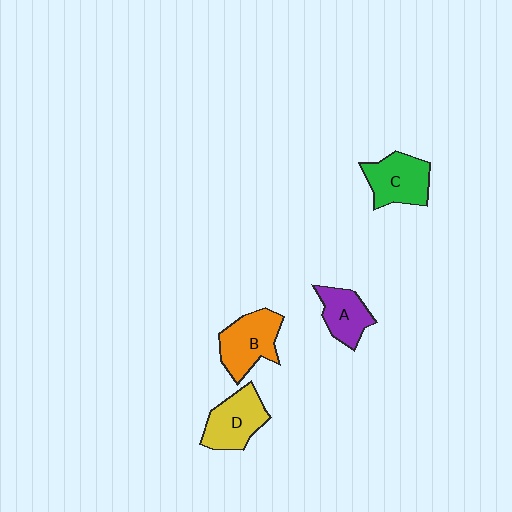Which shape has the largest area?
Shape B (orange).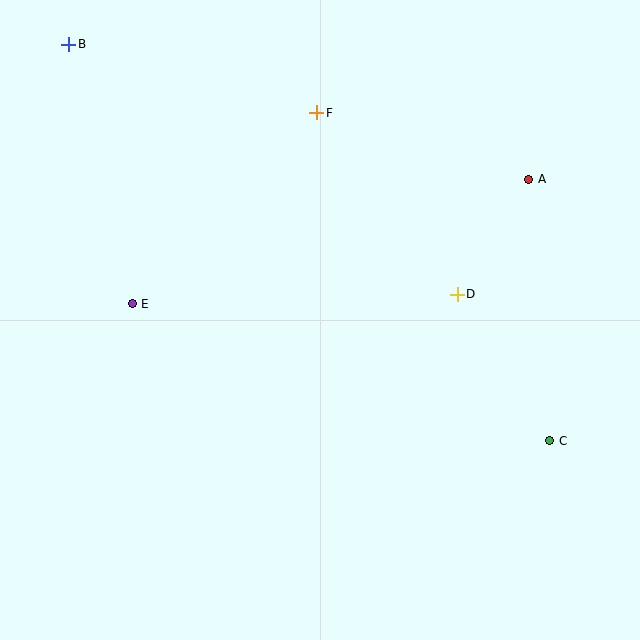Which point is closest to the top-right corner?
Point A is closest to the top-right corner.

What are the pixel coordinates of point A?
Point A is at (529, 179).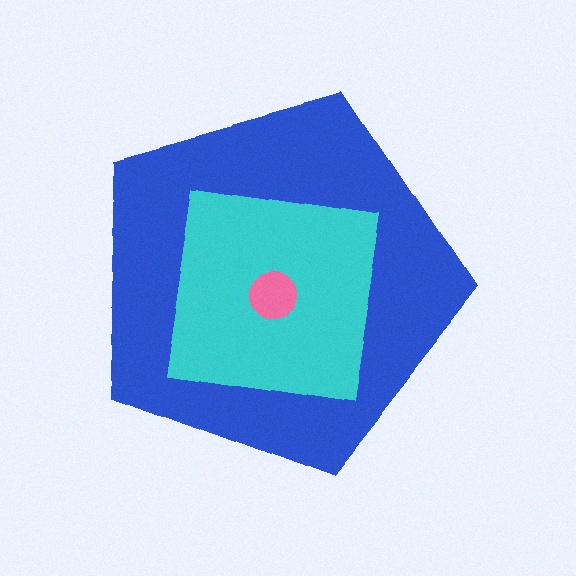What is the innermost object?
The pink circle.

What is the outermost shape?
The blue pentagon.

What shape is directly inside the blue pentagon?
The cyan square.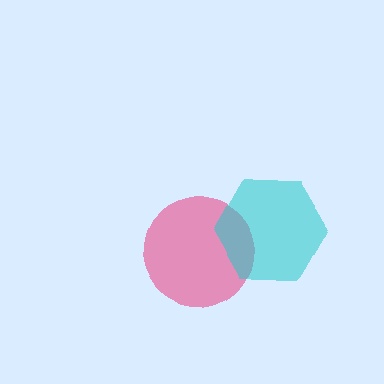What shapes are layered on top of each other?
The layered shapes are: a pink circle, a cyan hexagon.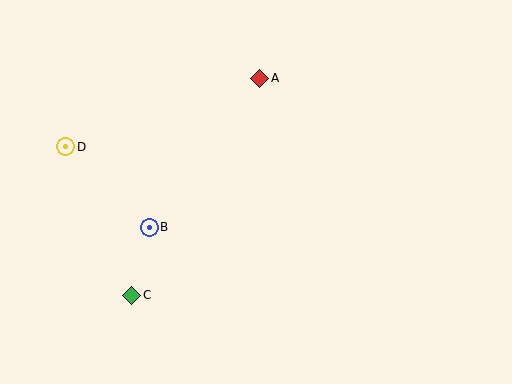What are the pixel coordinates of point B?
Point B is at (149, 227).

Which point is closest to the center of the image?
Point B at (149, 227) is closest to the center.